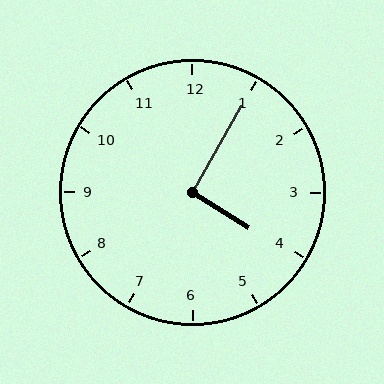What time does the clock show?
4:05.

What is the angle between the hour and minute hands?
Approximately 92 degrees.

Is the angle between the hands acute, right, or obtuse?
It is right.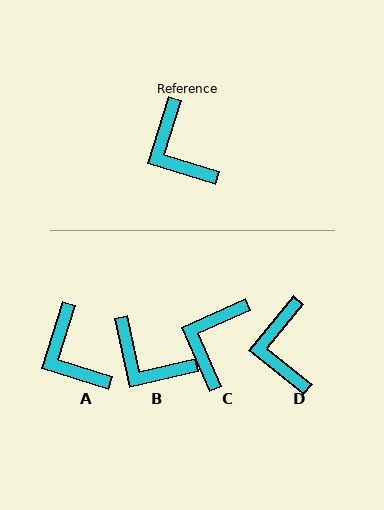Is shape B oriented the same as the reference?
No, it is off by about 30 degrees.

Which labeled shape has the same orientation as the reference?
A.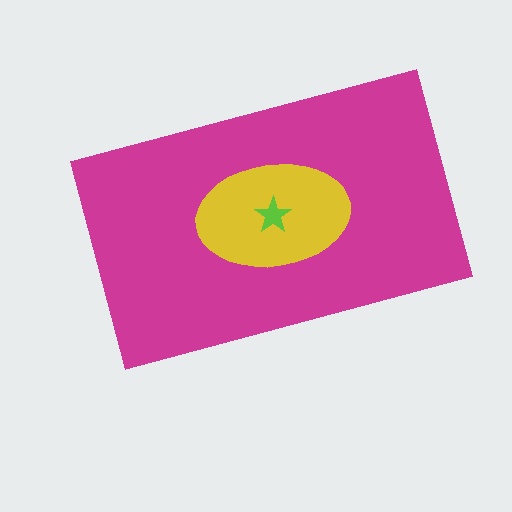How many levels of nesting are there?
3.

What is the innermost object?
The lime star.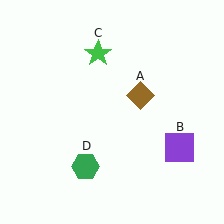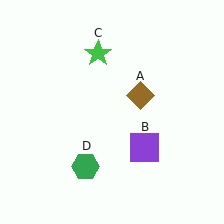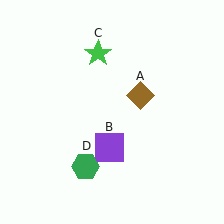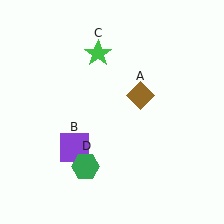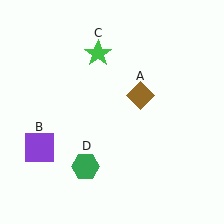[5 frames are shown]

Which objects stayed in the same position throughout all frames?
Brown diamond (object A) and green star (object C) and green hexagon (object D) remained stationary.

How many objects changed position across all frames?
1 object changed position: purple square (object B).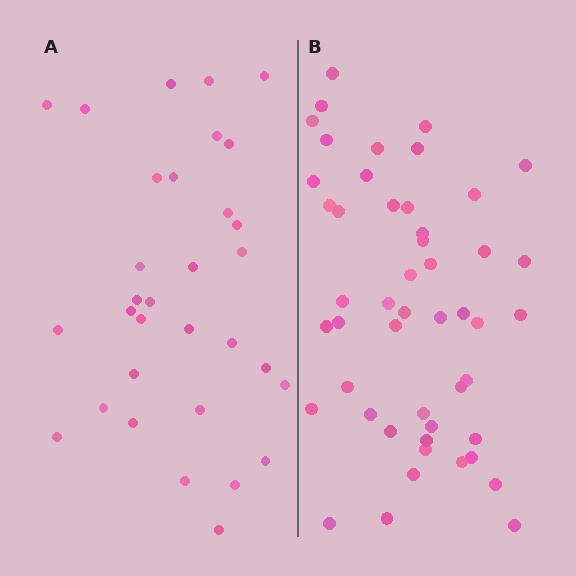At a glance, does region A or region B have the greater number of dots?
Region B (the right region) has more dots.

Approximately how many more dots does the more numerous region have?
Region B has approximately 15 more dots than region A.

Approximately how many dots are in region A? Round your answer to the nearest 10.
About 30 dots. (The exact count is 32, which rounds to 30.)